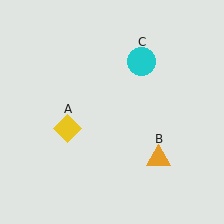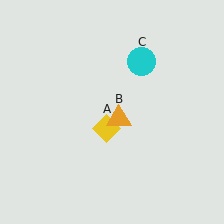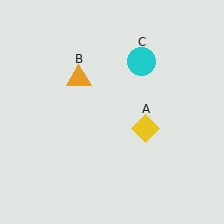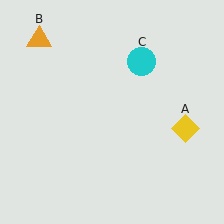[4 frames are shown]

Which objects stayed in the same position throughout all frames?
Cyan circle (object C) remained stationary.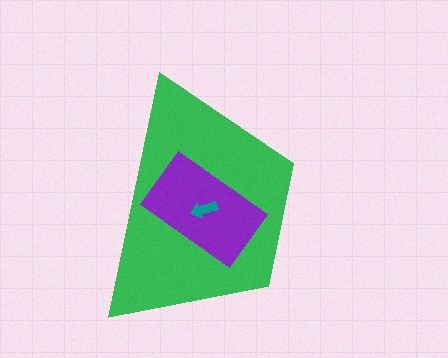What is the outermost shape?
The green trapezoid.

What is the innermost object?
The teal arrow.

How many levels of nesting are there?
3.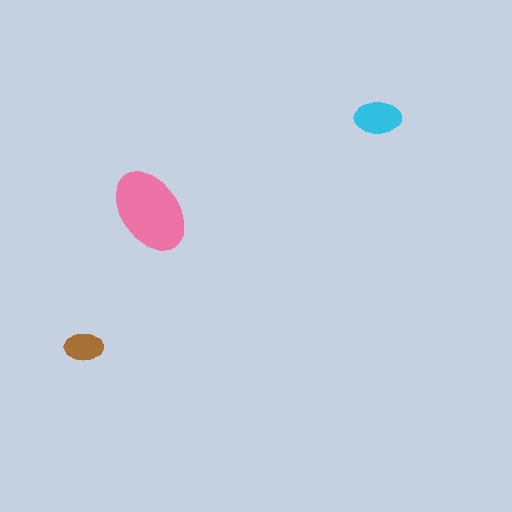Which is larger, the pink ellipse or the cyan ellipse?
The pink one.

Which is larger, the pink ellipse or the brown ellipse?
The pink one.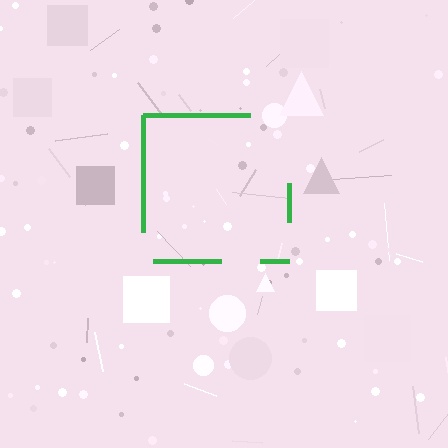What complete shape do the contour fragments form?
The contour fragments form a square.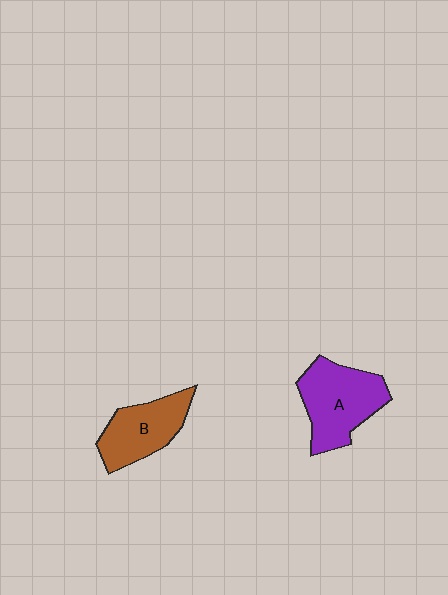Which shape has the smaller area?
Shape B (brown).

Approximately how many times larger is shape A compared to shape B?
Approximately 1.3 times.